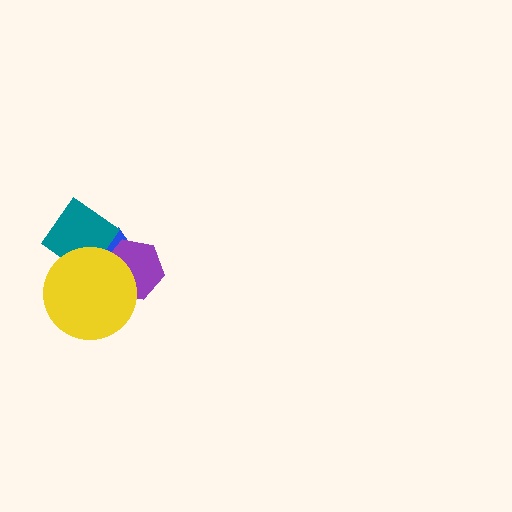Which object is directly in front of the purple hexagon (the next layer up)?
The teal diamond is directly in front of the purple hexagon.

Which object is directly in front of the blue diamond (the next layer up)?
The purple hexagon is directly in front of the blue diamond.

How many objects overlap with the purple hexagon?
3 objects overlap with the purple hexagon.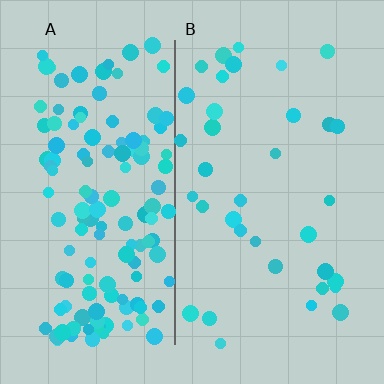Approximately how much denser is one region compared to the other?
Approximately 3.9× — region A over region B.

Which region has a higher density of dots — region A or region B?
A (the left).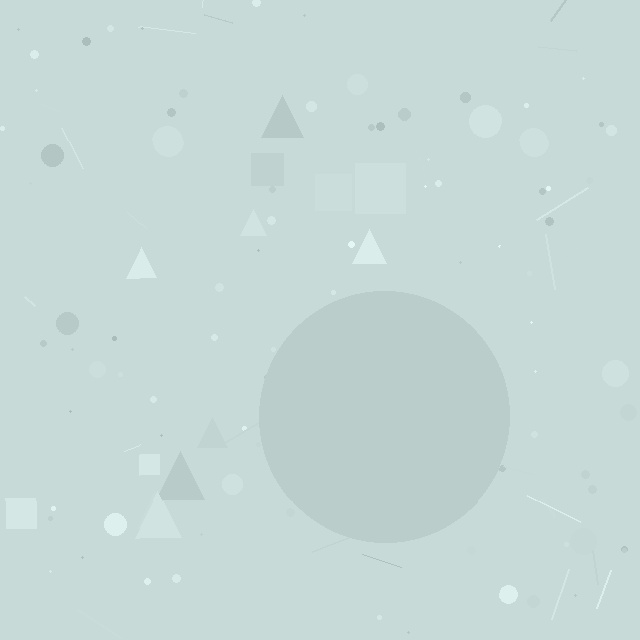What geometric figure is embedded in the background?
A circle is embedded in the background.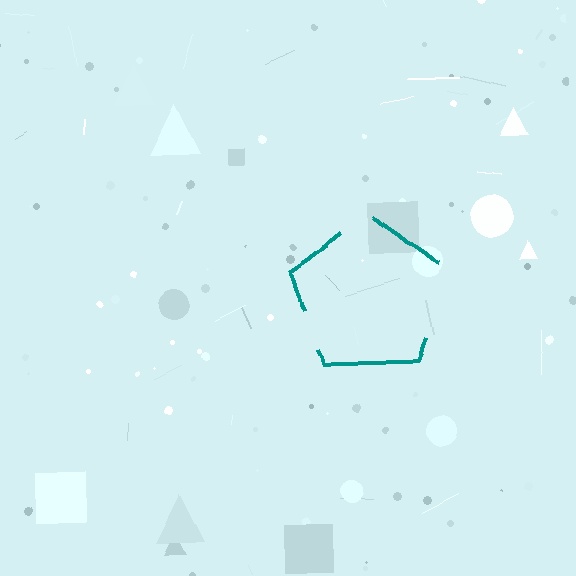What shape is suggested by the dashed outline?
The dashed outline suggests a pentagon.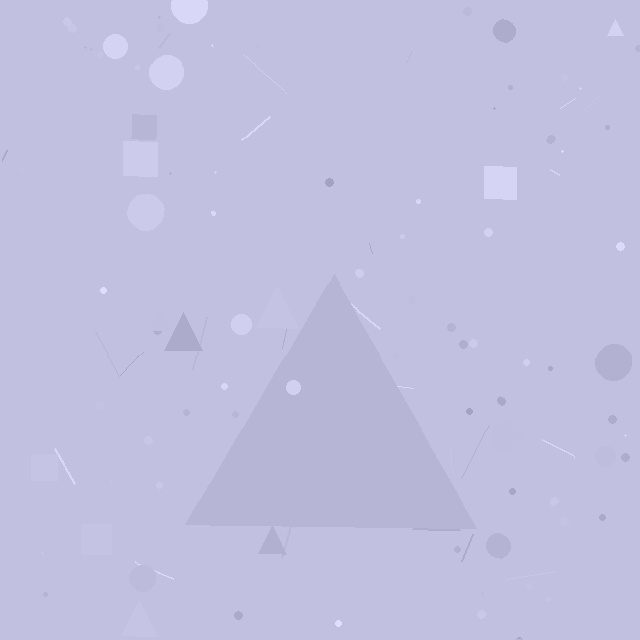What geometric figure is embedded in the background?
A triangle is embedded in the background.